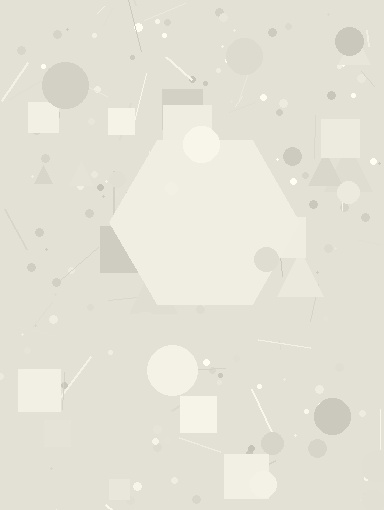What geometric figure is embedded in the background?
A hexagon is embedded in the background.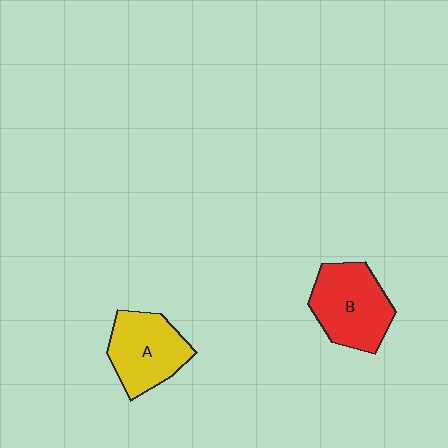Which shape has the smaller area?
Shape A (yellow).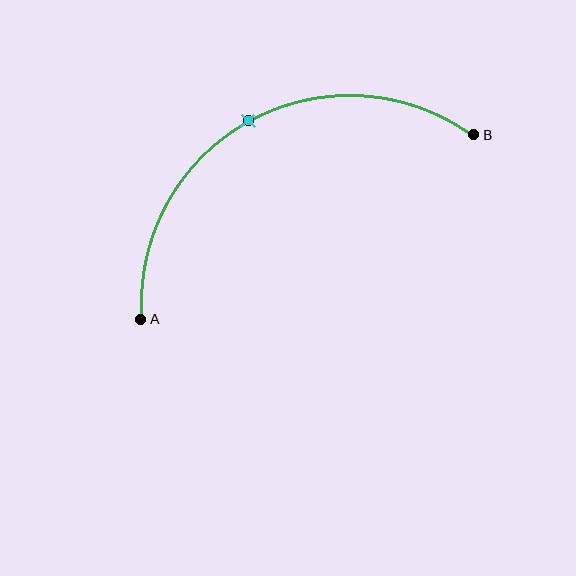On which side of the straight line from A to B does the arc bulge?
The arc bulges above the straight line connecting A and B.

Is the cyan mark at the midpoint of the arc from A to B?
Yes. The cyan mark lies on the arc at equal arc-length from both A and B — it is the arc midpoint.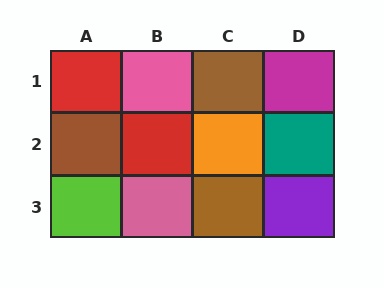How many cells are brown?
3 cells are brown.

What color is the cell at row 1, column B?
Pink.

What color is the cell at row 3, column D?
Purple.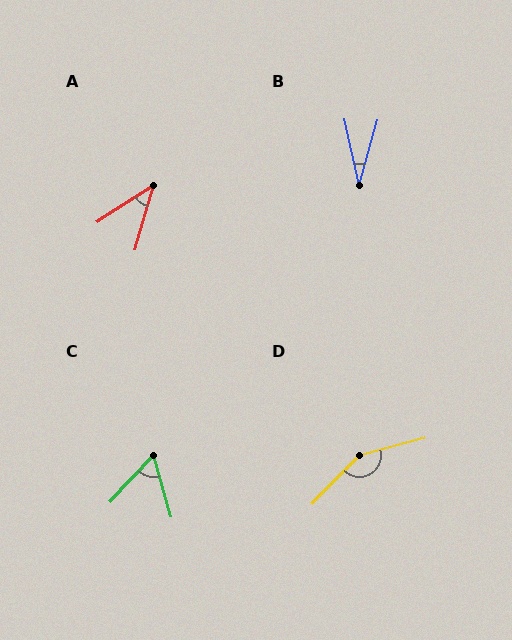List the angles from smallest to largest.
B (28°), A (41°), C (59°), D (150°).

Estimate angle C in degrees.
Approximately 59 degrees.